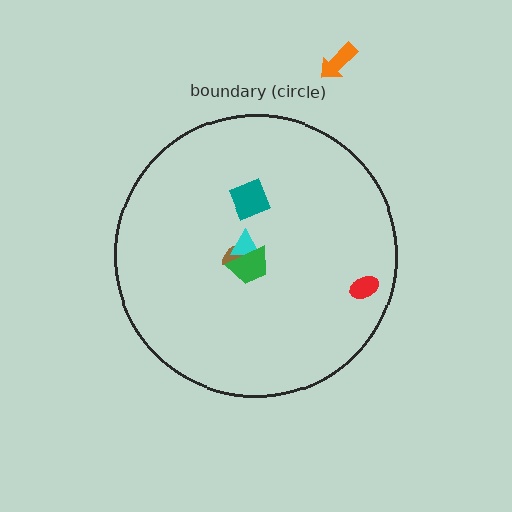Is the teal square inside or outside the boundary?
Inside.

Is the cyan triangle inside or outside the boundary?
Inside.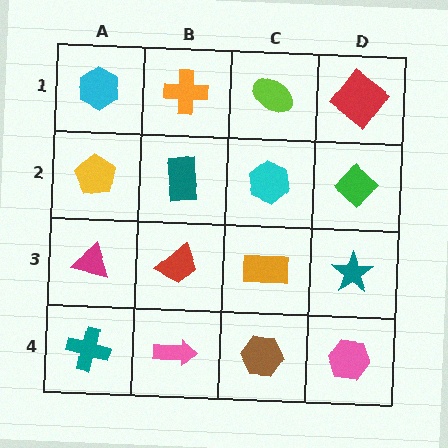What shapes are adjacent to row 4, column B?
A red trapezoid (row 3, column B), a teal cross (row 4, column A), a brown hexagon (row 4, column C).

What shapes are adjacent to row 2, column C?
A lime ellipse (row 1, column C), an orange rectangle (row 3, column C), a teal rectangle (row 2, column B), a green diamond (row 2, column D).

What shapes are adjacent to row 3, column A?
A yellow pentagon (row 2, column A), a teal cross (row 4, column A), a red trapezoid (row 3, column B).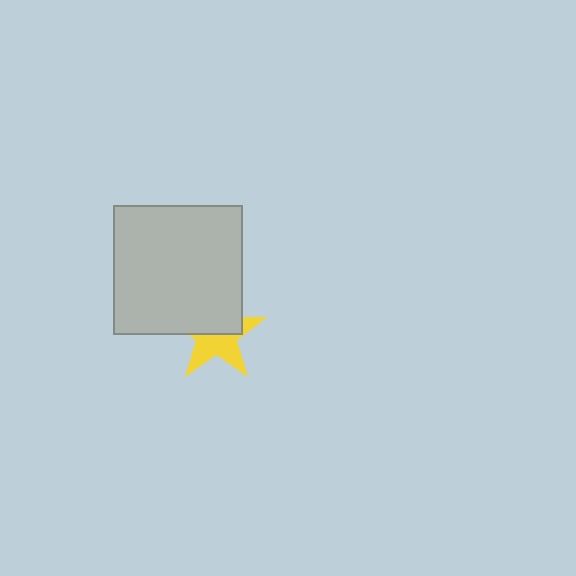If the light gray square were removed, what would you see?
You would see the complete yellow star.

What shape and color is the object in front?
The object in front is a light gray square.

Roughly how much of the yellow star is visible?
About half of it is visible (roughly 50%).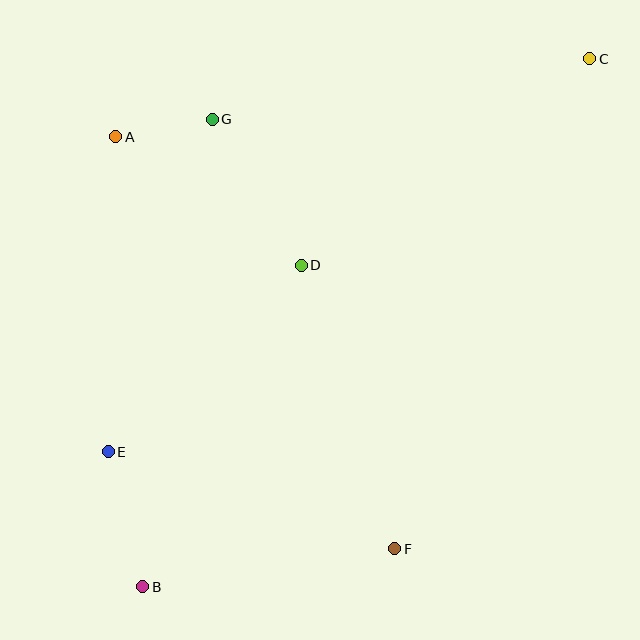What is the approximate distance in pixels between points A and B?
The distance between A and B is approximately 451 pixels.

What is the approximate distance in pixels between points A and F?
The distance between A and F is approximately 498 pixels.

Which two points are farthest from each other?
Points B and C are farthest from each other.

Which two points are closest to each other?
Points A and G are closest to each other.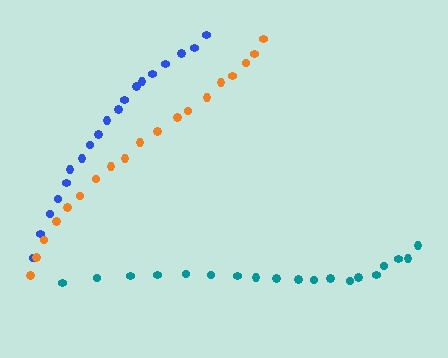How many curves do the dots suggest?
There are 3 distinct paths.